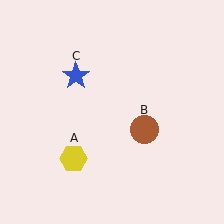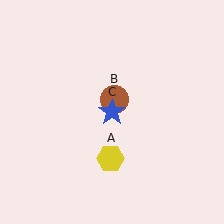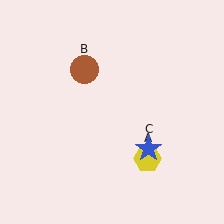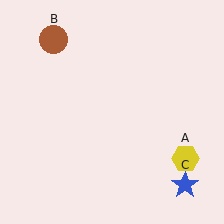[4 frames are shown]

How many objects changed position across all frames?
3 objects changed position: yellow hexagon (object A), brown circle (object B), blue star (object C).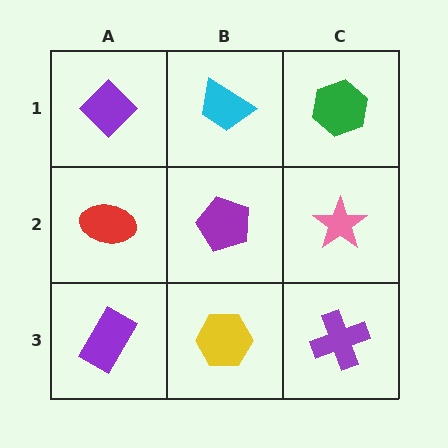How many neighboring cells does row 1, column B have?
3.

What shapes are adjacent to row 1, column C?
A pink star (row 2, column C), a cyan trapezoid (row 1, column B).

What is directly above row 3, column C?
A pink star.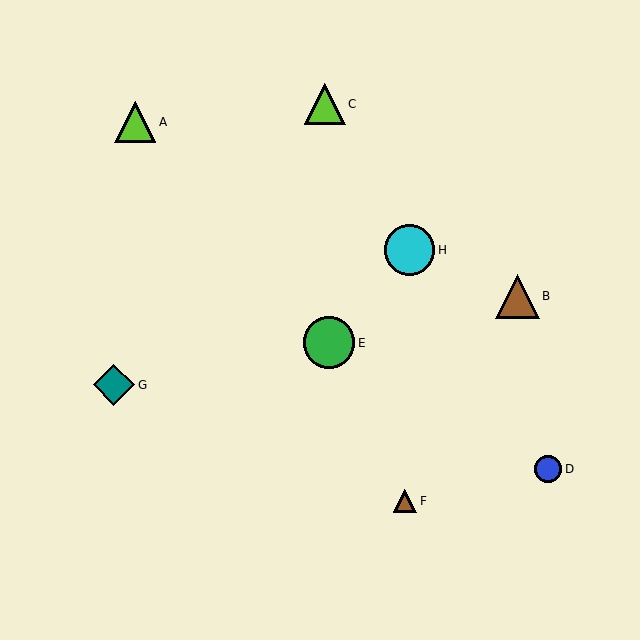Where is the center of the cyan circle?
The center of the cyan circle is at (410, 250).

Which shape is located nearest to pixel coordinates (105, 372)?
The teal diamond (labeled G) at (114, 385) is nearest to that location.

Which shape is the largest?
The green circle (labeled E) is the largest.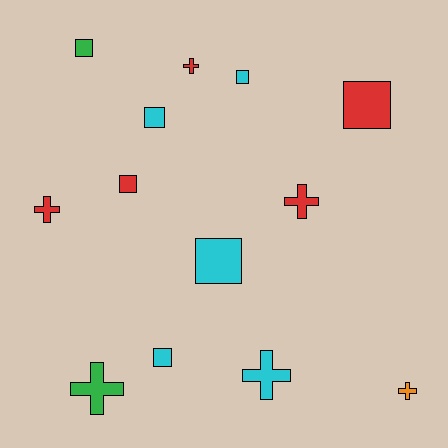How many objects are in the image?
There are 13 objects.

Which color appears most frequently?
Cyan, with 5 objects.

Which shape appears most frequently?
Square, with 7 objects.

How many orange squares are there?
There are no orange squares.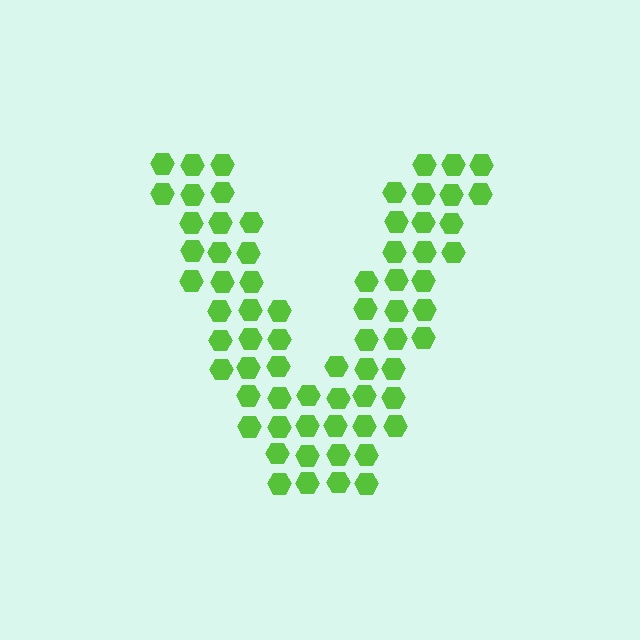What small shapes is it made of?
It is made of small hexagons.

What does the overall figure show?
The overall figure shows the letter V.